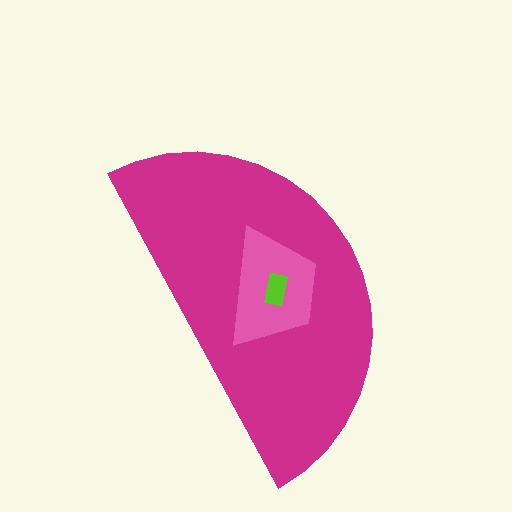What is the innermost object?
The lime rectangle.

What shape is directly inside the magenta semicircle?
The pink trapezoid.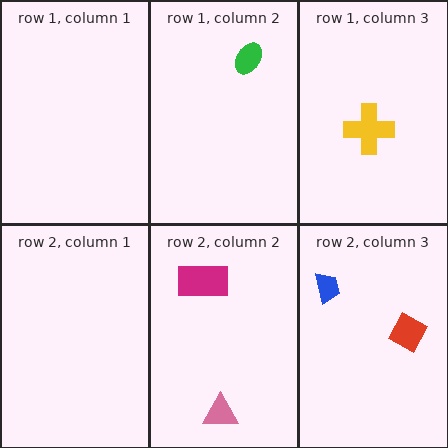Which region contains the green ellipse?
The row 1, column 2 region.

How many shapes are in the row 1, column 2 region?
1.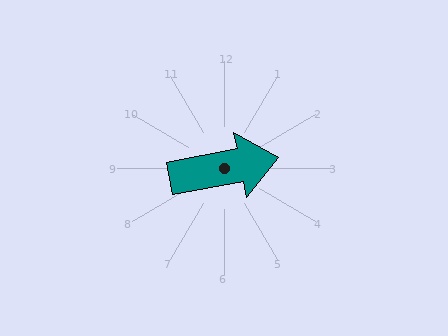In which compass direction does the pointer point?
East.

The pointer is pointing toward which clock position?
Roughly 3 o'clock.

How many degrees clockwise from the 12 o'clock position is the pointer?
Approximately 79 degrees.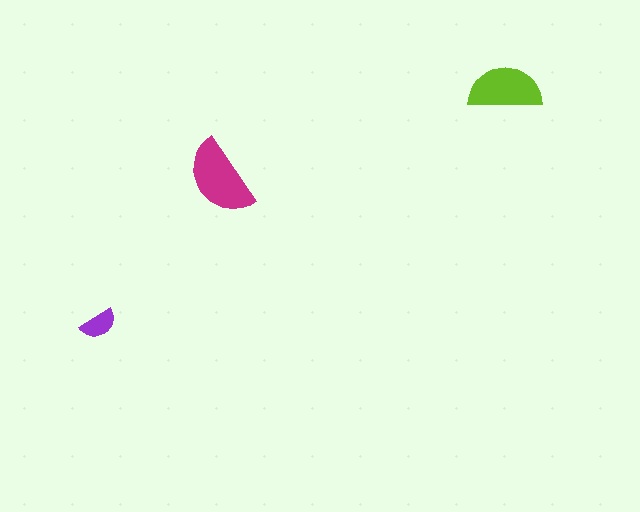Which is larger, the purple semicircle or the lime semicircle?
The lime one.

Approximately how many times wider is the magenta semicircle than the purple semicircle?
About 2 times wider.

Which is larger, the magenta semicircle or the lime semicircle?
The magenta one.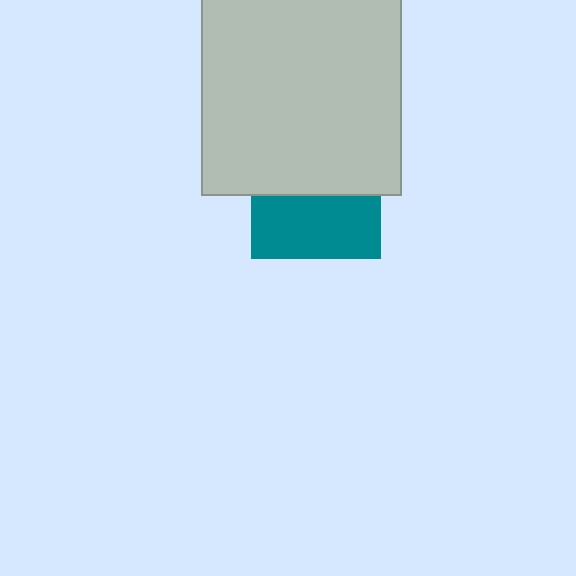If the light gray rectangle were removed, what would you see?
You would see the complete teal square.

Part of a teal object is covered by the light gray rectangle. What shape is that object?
It is a square.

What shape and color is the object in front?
The object in front is a light gray rectangle.